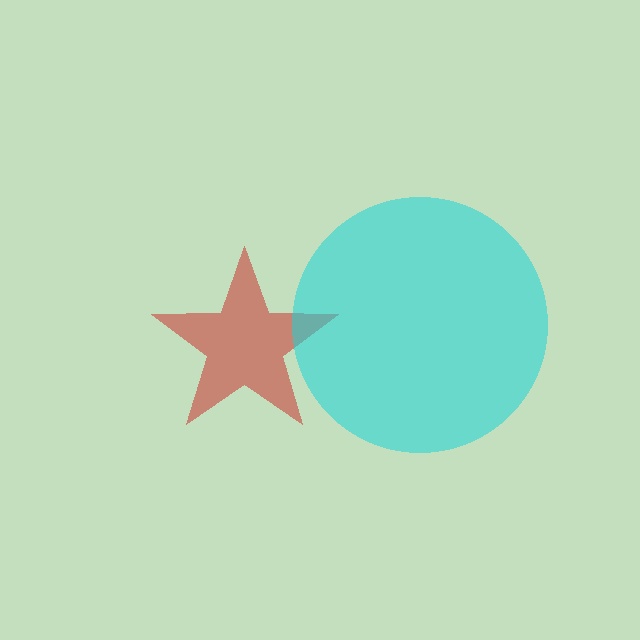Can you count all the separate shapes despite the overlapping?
Yes, there are 2 separate shapes.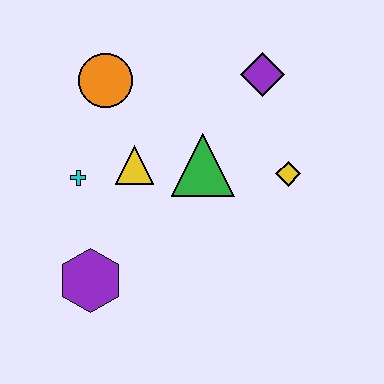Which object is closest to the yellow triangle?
The cyan cross is closest to the yellow triangle.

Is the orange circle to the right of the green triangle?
No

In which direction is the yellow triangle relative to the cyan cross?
The yellow triangle is to the right of the cyan cross.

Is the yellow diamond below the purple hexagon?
No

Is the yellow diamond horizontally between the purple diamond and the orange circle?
No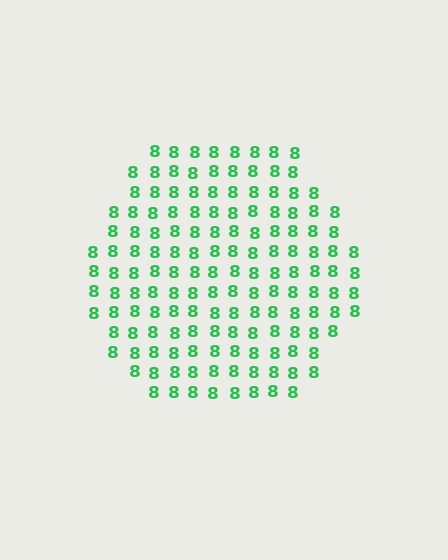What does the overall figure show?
The overall figure shows a hexagon.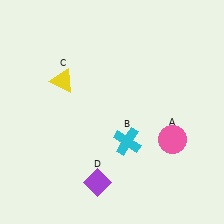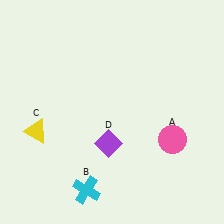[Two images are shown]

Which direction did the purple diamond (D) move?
The purple diamond (D) moved up.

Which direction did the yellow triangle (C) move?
The yellow triangle (C) moved down.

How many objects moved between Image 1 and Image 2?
3 objects moved between the two images.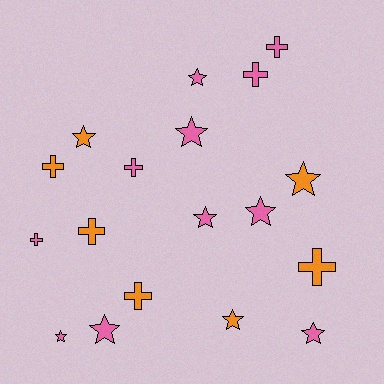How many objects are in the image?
There are 18 objects.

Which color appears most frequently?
Pink, with 11 objects.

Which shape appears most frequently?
Star, with 10 objects.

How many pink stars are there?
There are 7 pink stars.